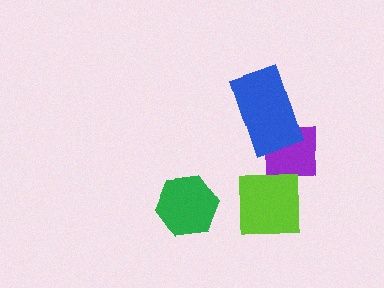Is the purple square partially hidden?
Yes, it is partially covered by another shape.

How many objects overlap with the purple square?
2 objects overlap with the purple square.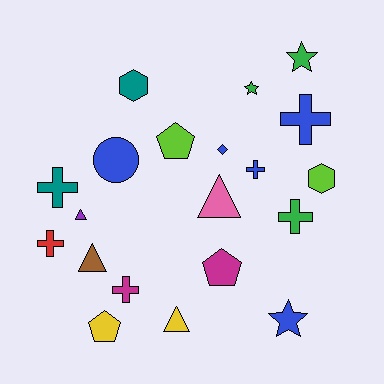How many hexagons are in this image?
There are 2 hexagons.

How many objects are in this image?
There are 20 objects.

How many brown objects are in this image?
There is 1 brown object.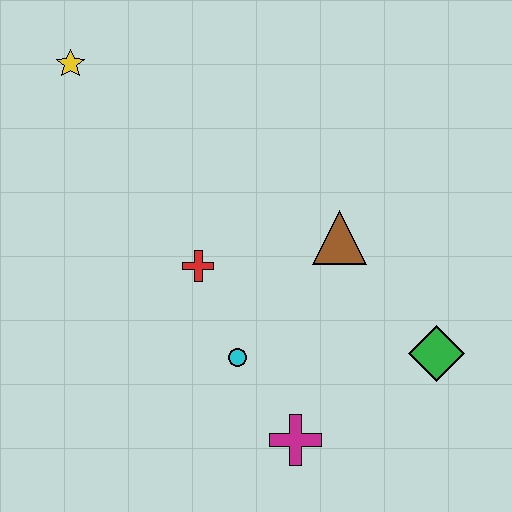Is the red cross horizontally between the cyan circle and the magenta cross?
No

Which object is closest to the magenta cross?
The cyan circle is closest to the magenta cross.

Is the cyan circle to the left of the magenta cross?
Yes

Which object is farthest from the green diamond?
The yellow star is farthest from the green diamond.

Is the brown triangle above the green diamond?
Yes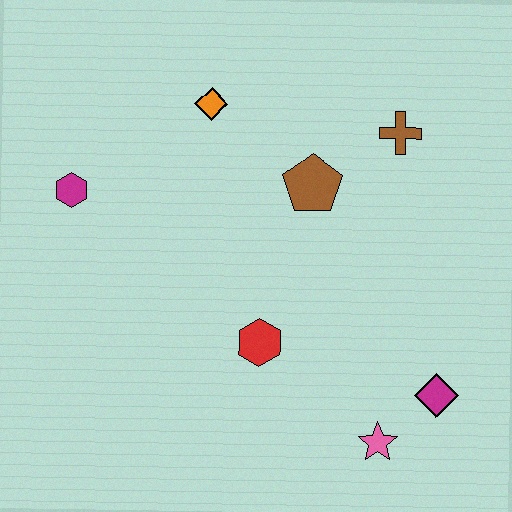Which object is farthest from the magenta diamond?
The magenta hexagon is farthest from the magenta diamond.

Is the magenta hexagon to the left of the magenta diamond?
Yes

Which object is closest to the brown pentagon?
The brown cross is closest to the brown pentagon.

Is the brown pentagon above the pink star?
Yes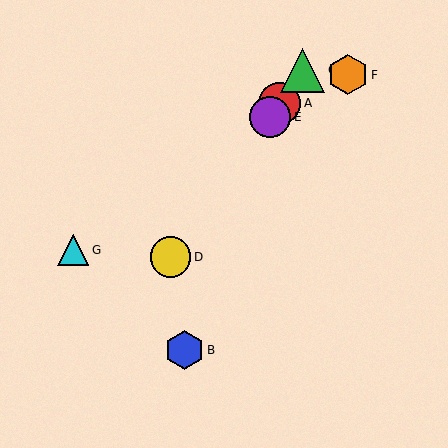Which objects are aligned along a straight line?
Objects A, C, D, E are aligned along a straight line.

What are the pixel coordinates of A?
Object A is at (280, 103).